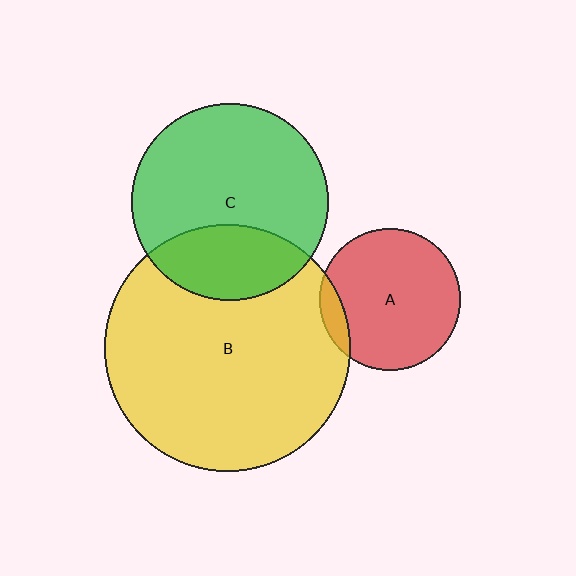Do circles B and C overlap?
Yes.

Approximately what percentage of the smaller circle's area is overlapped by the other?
Approximately 30%.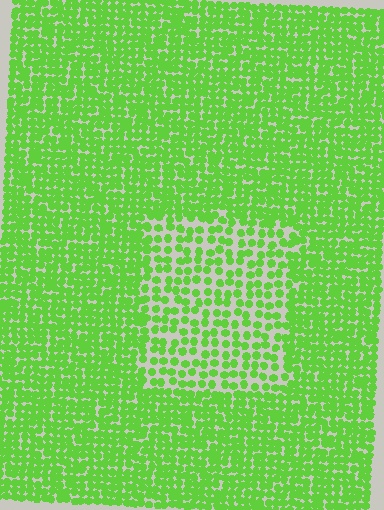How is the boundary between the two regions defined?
The boundary is defined by a change in element density (approximately 1.9x ratio). All elements are the same color, size, and shape.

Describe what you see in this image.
The image contains small lime elements arranged at two different densities. A rectangle-shaped region is visible where the elements are less densely packed than the surrounding area.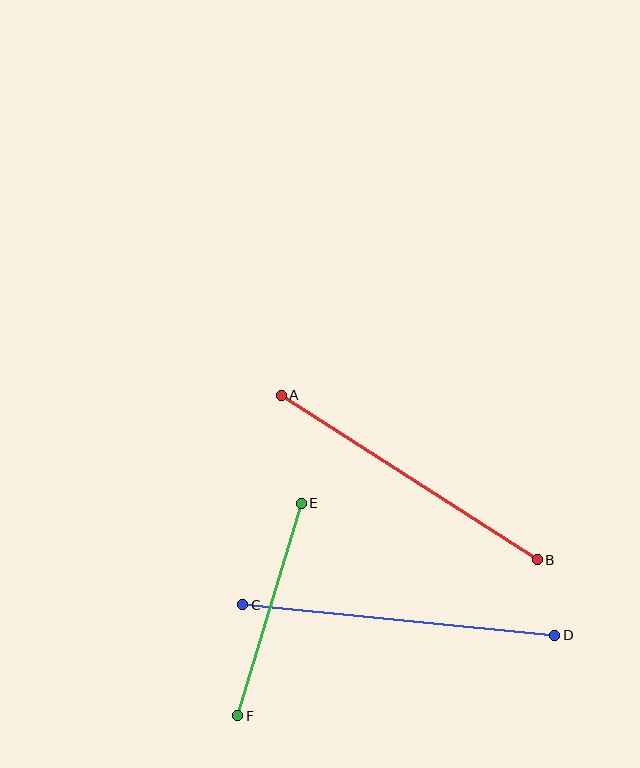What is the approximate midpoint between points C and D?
The midpoint is at approximately (399, 620) pixels.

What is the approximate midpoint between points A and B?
The midpoint is at approximately (409, 477) pixels.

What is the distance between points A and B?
The distance is approximately 305 pixels.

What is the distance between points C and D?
The distance is approximately 313 pixels.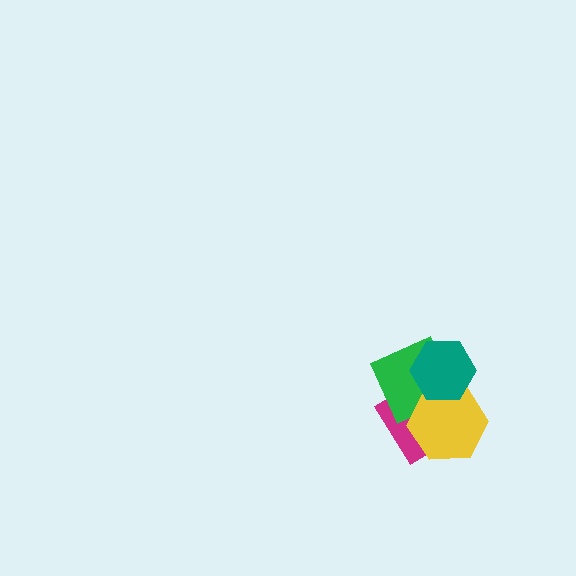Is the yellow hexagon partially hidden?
Yes, it is partially covered by another shape.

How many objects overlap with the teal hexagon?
3 objects overlap with the teal hexagon.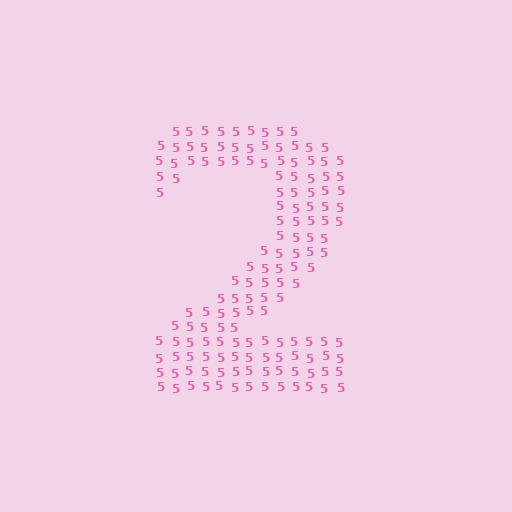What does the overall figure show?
The overall figure shows the digit 2.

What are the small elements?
The small elements are digit 5's.